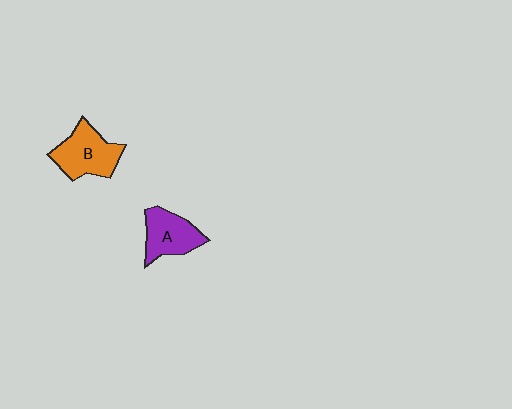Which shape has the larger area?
Shape B (orange).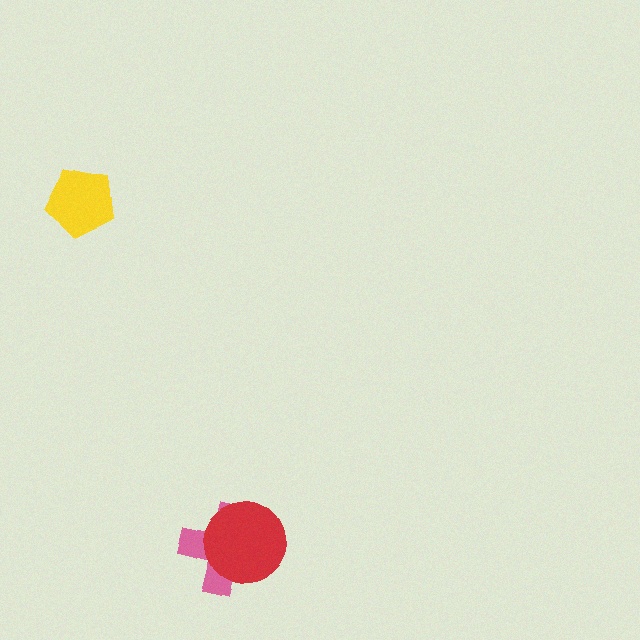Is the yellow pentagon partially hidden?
No, no other shape covers it.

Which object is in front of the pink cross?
The red circle is in front of the pink cross.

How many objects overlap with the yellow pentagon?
0 objects overlap with the yellow pentagon.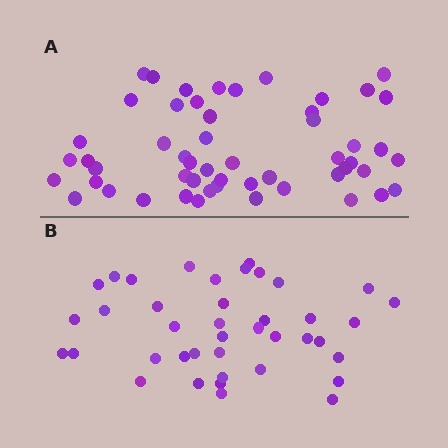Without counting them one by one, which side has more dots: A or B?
Region A (the top region) has more dots.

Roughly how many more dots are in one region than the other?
Region A has approximately 15 more dots than region B.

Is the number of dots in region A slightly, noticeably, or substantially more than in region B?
Region A has noticeably more, but not dramatically so. The ratio is roughly 1.3 to 1.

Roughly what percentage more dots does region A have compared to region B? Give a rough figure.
About 30% more.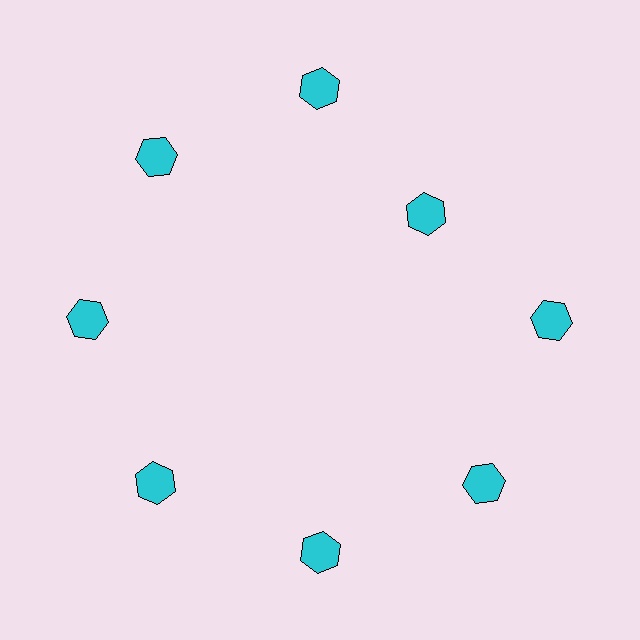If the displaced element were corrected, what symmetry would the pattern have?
It would have 8-fold rotational symmetry — the pattern would map onto itself every 45 degrees.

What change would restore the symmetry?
The symmetry would be restored by moving it outward, back onto the ring so that all 8 hexagons sit at equal angles and equal distance from the center.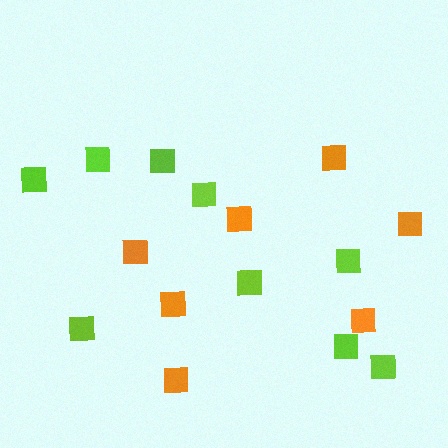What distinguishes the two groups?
There are 2 groups: one group of orange squares (7) and one group of lime squares (9).